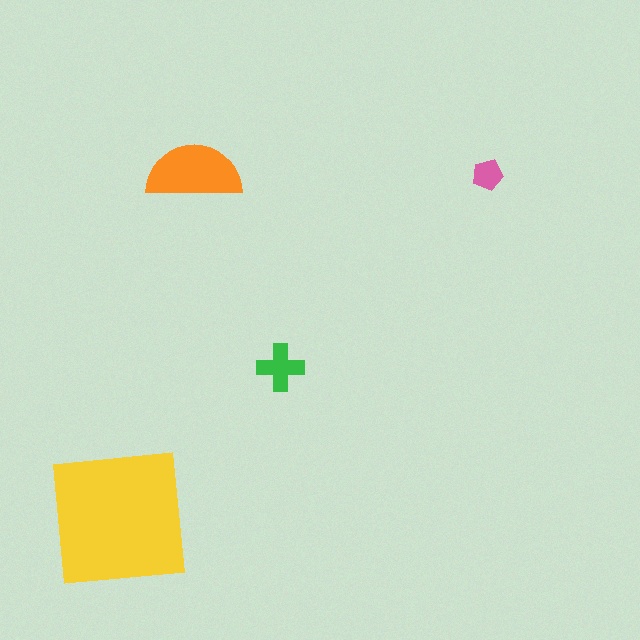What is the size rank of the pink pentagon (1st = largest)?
4th.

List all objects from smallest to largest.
The pink pentagon, the green cross, the orange semicircle, the yellow square.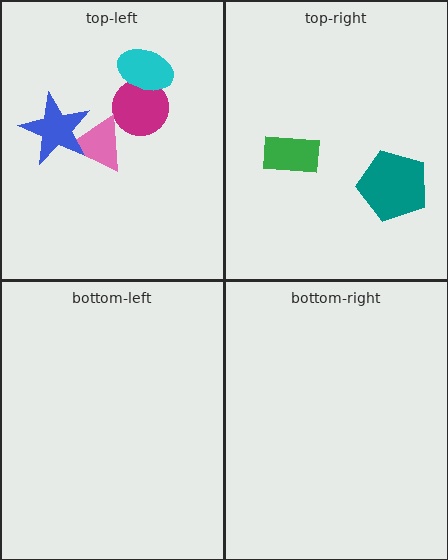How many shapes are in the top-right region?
2.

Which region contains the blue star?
The top-left region.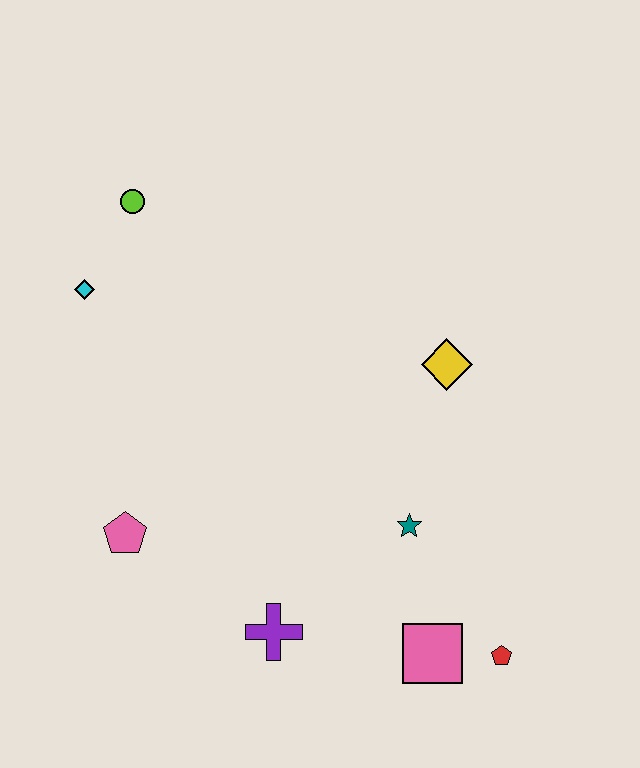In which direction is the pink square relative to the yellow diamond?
The pink square is below the yellow diamond.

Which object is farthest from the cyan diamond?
The red pentagon is farthest from the cyan diamond.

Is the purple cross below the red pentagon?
No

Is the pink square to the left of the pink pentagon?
No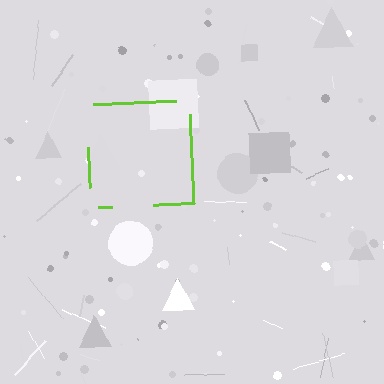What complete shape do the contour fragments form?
The contour fragments form a square.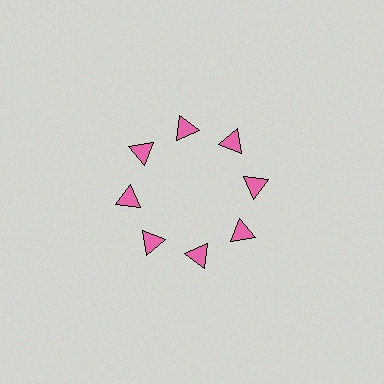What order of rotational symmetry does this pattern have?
This pattern has 8-fold rotational symmetry.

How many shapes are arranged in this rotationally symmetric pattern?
There are 8 shapes, arranged in 8 groups of 1.